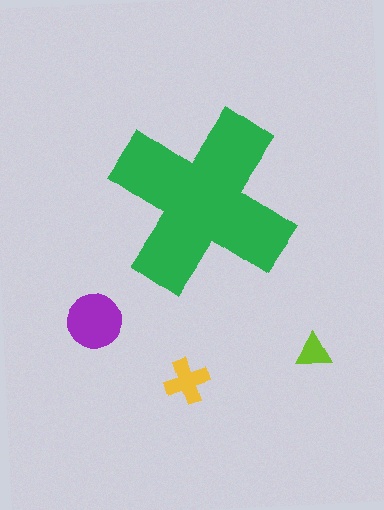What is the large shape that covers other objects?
A green cross.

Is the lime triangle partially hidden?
No, the lime triangle is fully visible.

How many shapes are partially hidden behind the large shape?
0 shapes are partially hidden.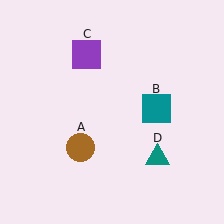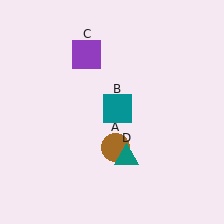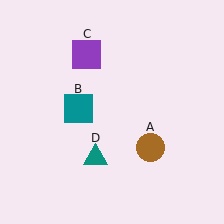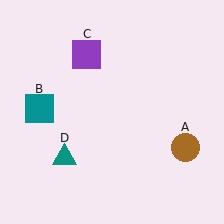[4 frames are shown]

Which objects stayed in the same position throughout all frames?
Purple square (object C) remained stationary.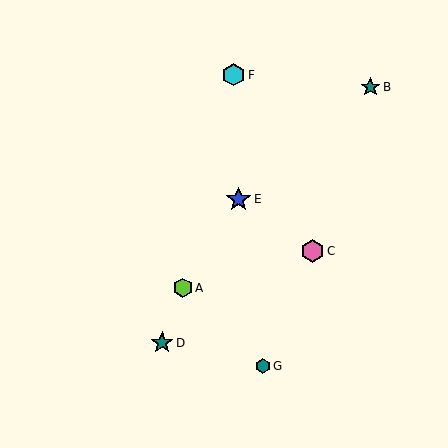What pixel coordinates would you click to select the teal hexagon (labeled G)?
Click at (263, 366) to select the teal hexagon G.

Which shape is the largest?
The blue star (labeled E) is the largest.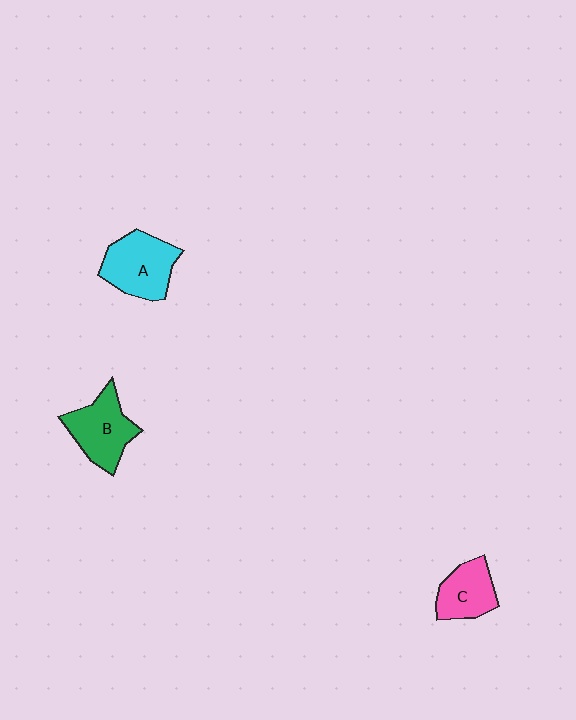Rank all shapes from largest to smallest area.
From largest to smallest: A (cyan), B (green), C (pink).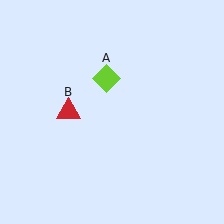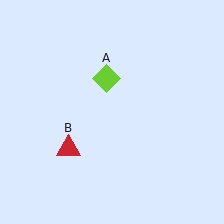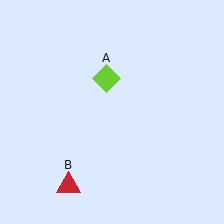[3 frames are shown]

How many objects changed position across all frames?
1 object changed position: red triangle (object B).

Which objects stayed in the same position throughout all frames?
Lime diamond (object A) remained stationary.